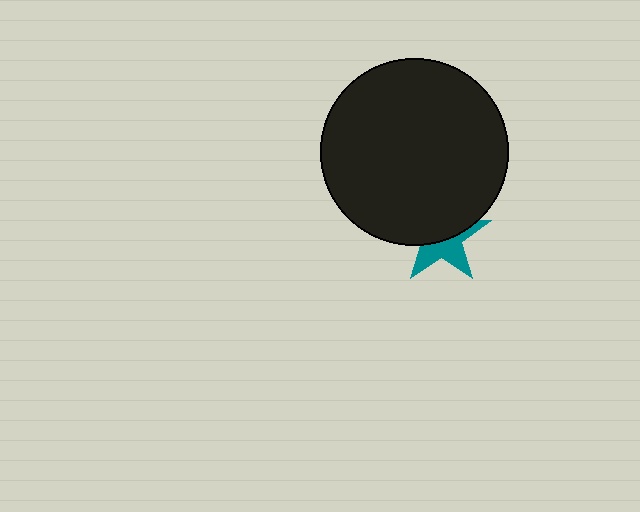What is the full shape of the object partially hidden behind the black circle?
The partially hidden object is a teal star.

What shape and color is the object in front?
The object in front is a black circle.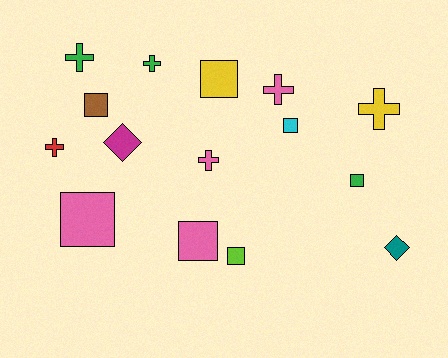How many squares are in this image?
There are 7 squares.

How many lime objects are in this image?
There is 1 lime object.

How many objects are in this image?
There are 15 objects.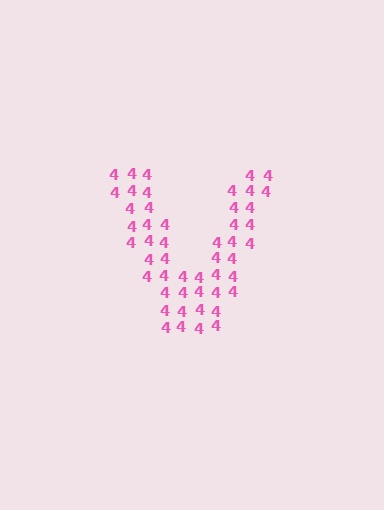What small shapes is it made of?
It is made of small digit 4's.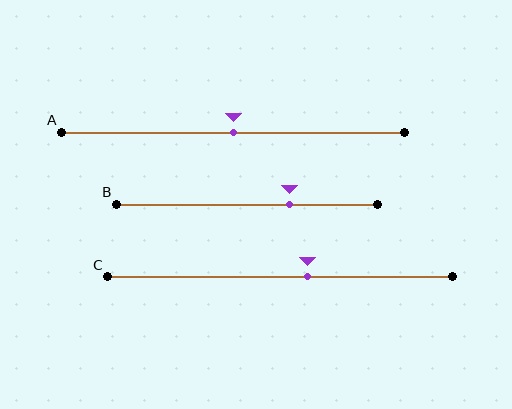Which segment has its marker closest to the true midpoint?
Segment A has its marker closest to the true midpoint.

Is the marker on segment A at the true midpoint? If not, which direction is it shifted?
Yes, the marker on segment A is at the true midpoint.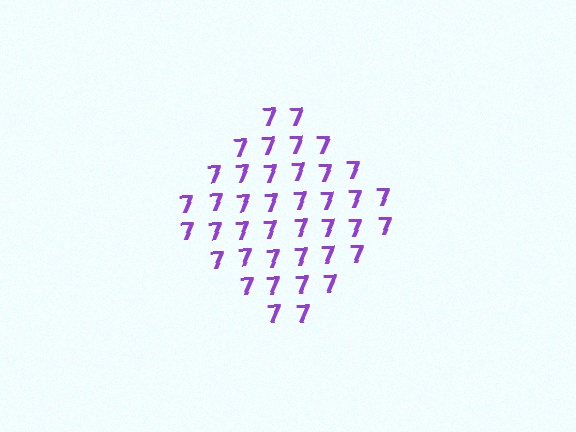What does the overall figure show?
The overall figure shows a diamond.